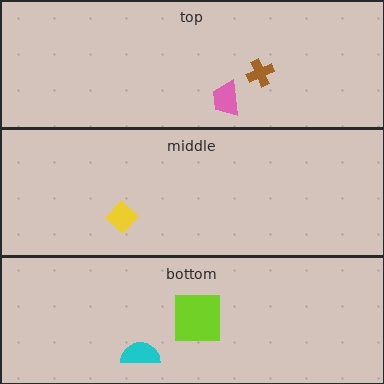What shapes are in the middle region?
The yellow diamond.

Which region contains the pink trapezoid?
The top region.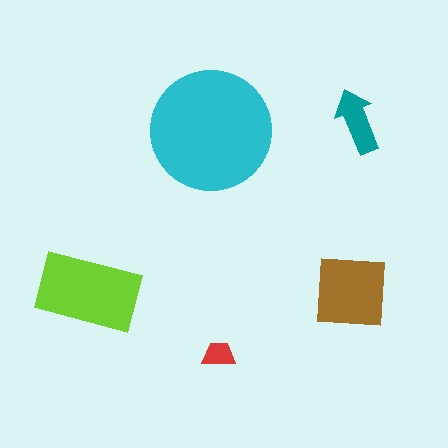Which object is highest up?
The teal arrow is topmost.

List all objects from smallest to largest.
The red trapezoid, the teal arrow, the brown square, the lime rectangle, the cyan circle.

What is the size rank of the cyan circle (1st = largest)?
1st.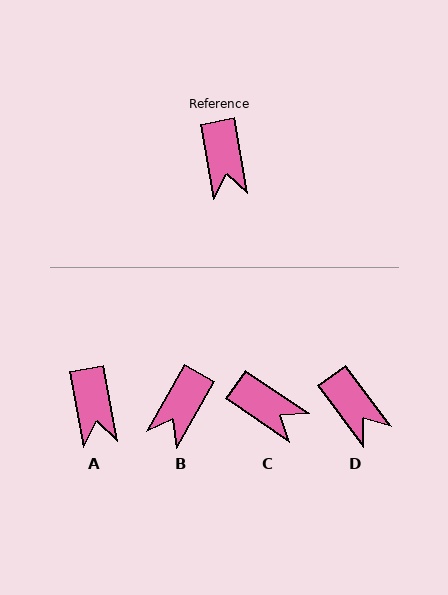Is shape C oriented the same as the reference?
No, it is off by about 45 degrees.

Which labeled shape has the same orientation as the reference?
A.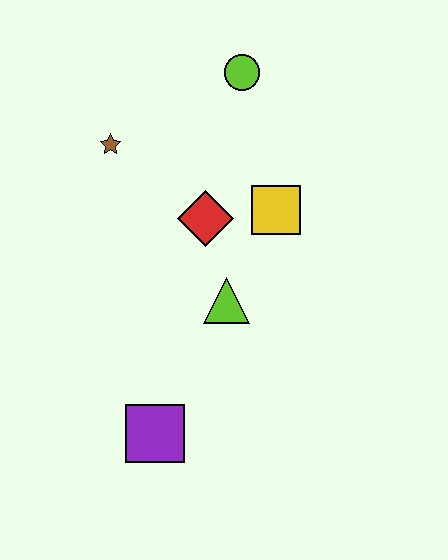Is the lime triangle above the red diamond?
No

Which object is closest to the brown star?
The red diamond is closest to the brown star.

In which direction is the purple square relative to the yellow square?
The purple square is below the yellow square.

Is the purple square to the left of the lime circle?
Yes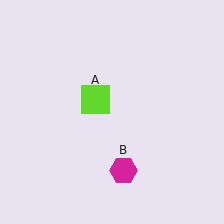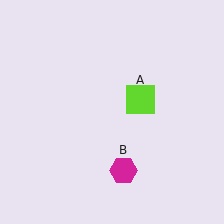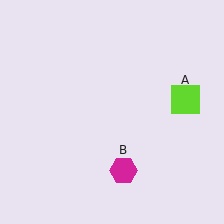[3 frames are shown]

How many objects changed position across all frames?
1 object changed position: lime square (object A).